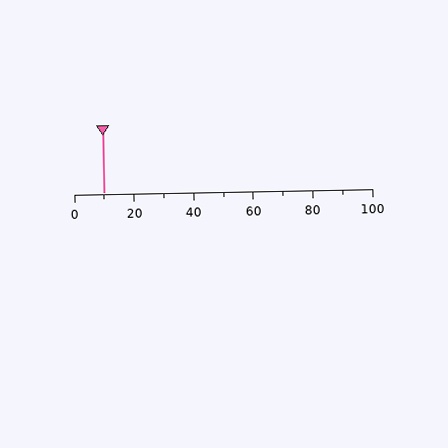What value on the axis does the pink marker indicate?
The marker indicates approximately 10.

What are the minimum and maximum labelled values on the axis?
The axis runs from 0 to 100.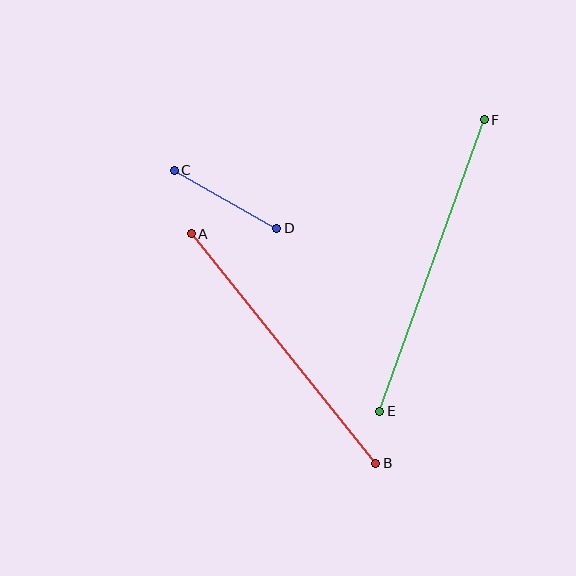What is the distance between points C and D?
The distance is approximately 118 pixels.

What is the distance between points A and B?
The distance is approximately 294 pixels.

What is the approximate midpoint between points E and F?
The midpoint is at approximately (432, 266) pixels.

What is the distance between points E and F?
The distance is approximately 310 pixels.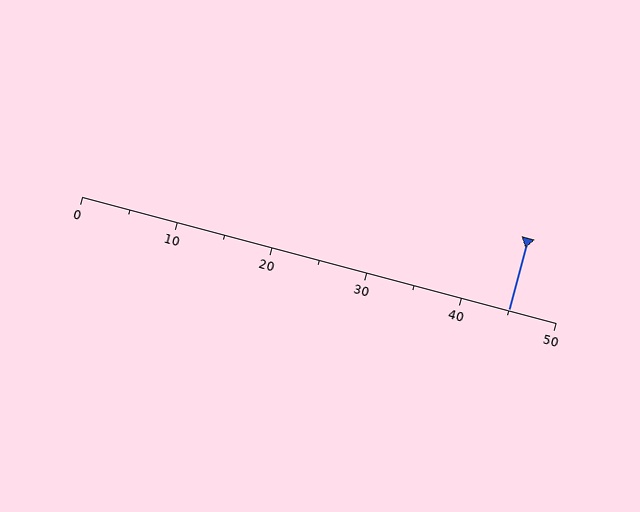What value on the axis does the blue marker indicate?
The marker indicates approximately 45.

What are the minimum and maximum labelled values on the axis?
The axis runs from 0 to 50.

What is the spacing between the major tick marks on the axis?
The major ticks are spaced 10 apart.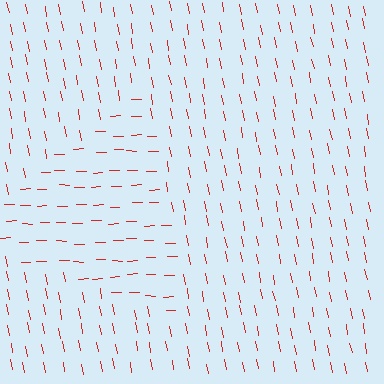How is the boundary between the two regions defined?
The boundary is defined purely by a change in line orientation (approximately 81 degrees difference). All lines are the same color and thickness.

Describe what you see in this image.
The image is filled with small red line segments. A triangle region in the image has lines oriented differently from the surrounding lines, creating a visible texture boundary.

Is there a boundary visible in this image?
Yes, there is a texture boundary formed by a change in line orientation.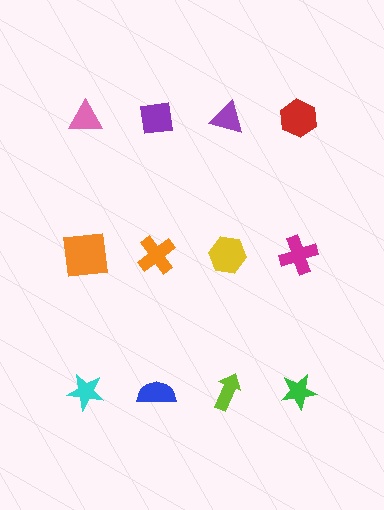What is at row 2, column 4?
A magenta cross.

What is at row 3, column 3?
A lime arrow.